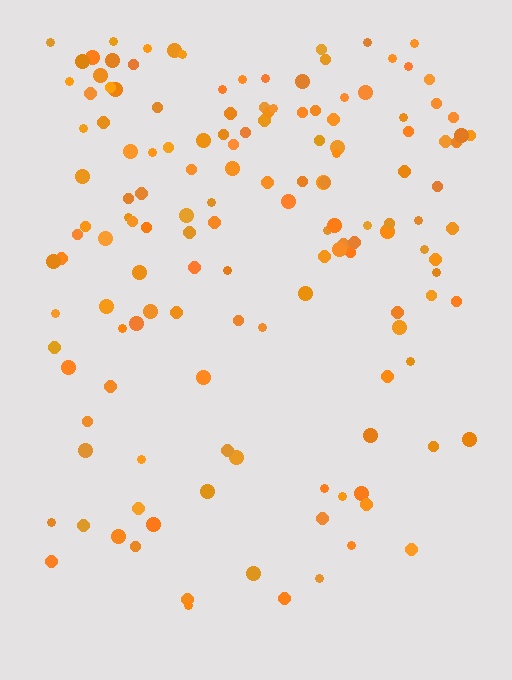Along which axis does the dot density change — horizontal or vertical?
Vertical.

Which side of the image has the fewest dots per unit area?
The bottom.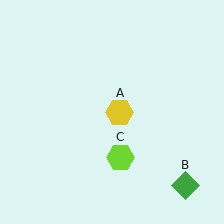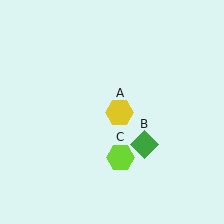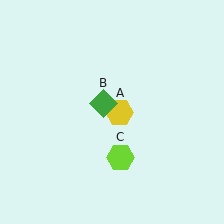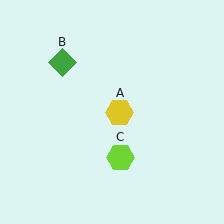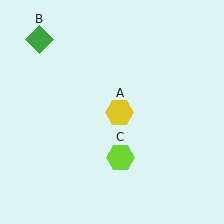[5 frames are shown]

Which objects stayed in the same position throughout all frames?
Yellow hexagon (object A) and lime hexagon (object C) remained stationary.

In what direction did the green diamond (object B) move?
The green diamond (object B) moved up and to the left.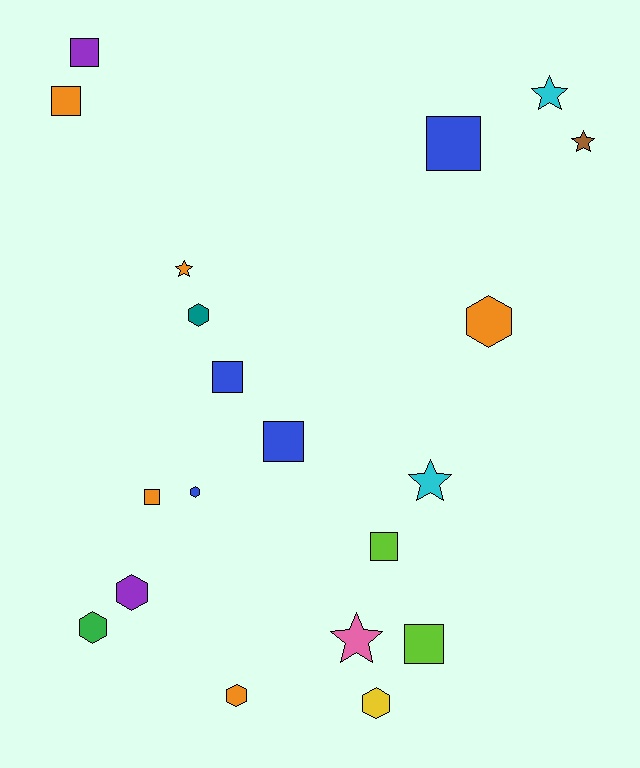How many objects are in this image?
There are 20 objects.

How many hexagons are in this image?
There are 7 hexagons.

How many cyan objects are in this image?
There are 2 cyan objects.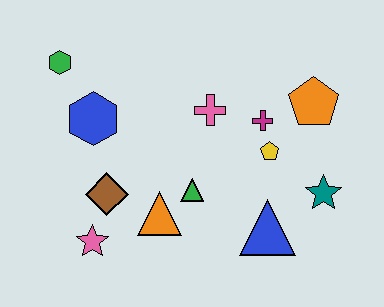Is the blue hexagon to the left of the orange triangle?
Yes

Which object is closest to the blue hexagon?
The green hexagon is closest to the blue hexagon.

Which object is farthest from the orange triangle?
The orange pentagon is farthest from the orange triangle.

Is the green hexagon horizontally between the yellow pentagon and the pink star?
No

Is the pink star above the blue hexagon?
No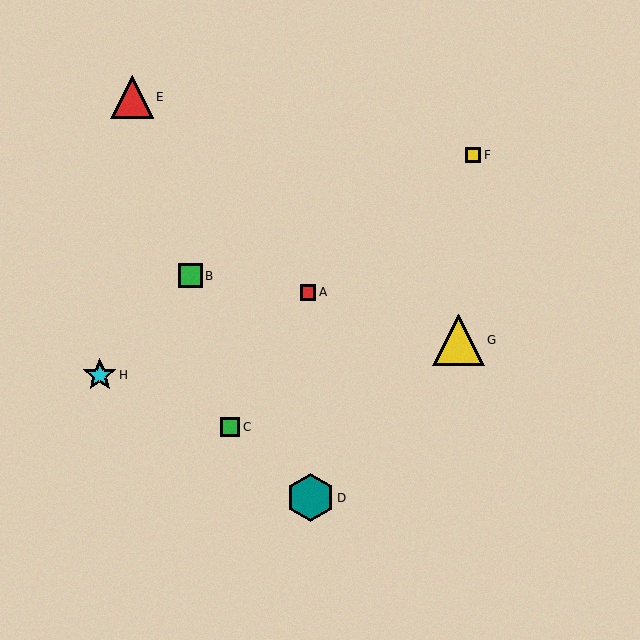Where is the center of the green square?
The center of the green square is at (190, 276).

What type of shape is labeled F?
Shape F is a yellow square.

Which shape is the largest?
The yellow triangle (labeled G) is the largest.